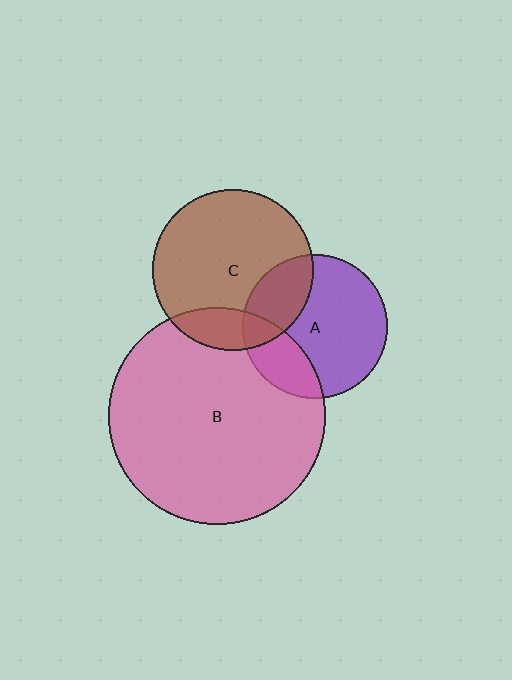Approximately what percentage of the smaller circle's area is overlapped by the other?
Approximately 15%.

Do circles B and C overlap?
Yes.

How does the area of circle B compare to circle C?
Approximately 1.8 times.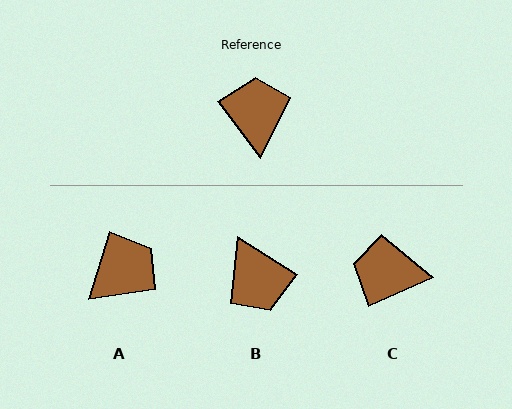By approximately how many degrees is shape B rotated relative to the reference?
Approximately 160 degrees clockwise.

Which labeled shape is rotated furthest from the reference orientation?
B, about 160 degrees away.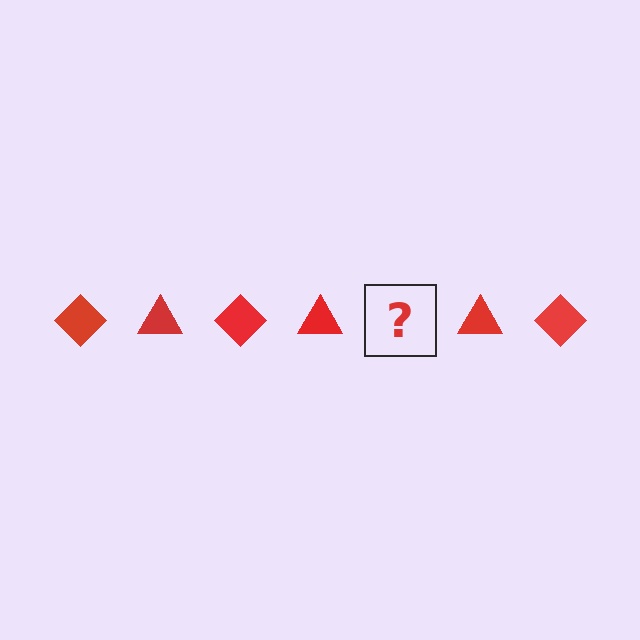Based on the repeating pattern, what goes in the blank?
The blank should be a red diamond.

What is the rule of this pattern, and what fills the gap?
The rule is that the pattern cycles through diamond, triangle shapes in red. The gap should be filled with a red diamond.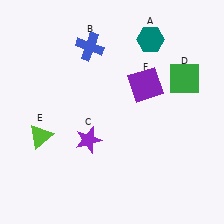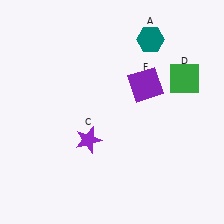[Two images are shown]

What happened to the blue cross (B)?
The blue cross (B) was removed in Image 2. It was in the top-left area of Image 1.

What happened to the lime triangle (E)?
The lime triangle (E) was removed in Image 2. It was in the bottom-left area of Image 1.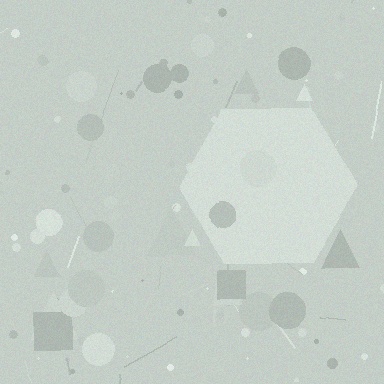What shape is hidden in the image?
A hexagon is hidden in the image.